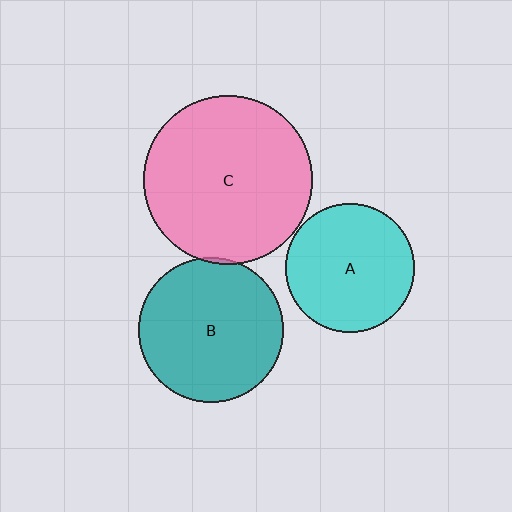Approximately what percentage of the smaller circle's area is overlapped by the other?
Approximately 5%.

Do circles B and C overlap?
Yes.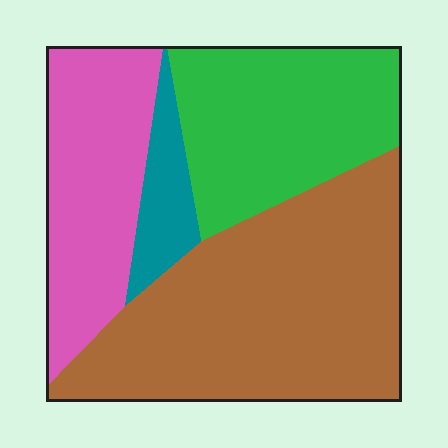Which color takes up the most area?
Brown, at roughly 45%.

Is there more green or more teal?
Green.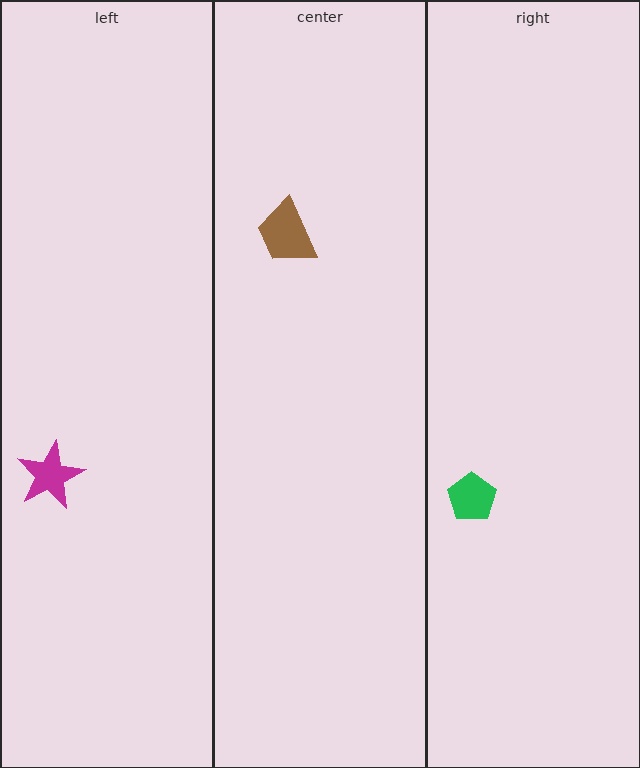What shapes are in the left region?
The magenta star.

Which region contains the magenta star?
The left region.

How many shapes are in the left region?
1.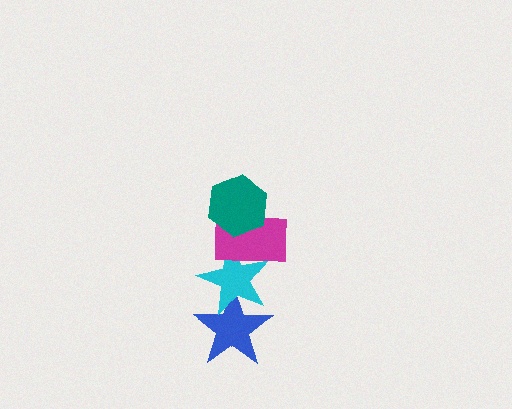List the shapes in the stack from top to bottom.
From top to bottom: the teal hexagon, the magenta rectangle, the cyan star, the blue star.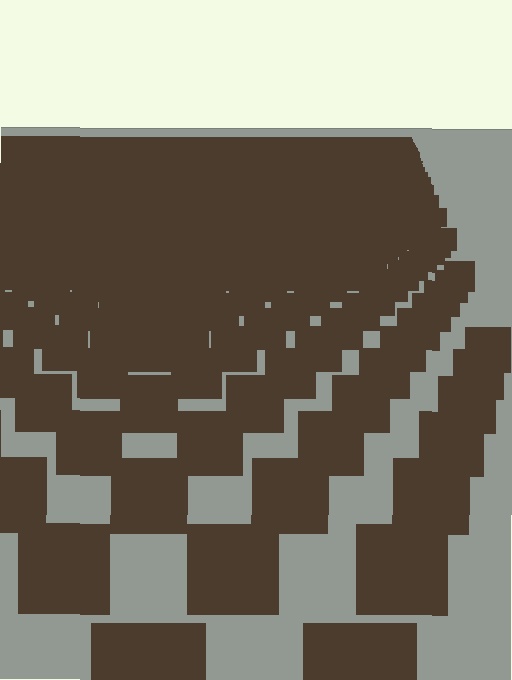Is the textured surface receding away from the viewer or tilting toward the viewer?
The surface is receding away from the viewer. Texture elements get smaller and denser toward the top.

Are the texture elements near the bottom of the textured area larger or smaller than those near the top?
Larger. Near the bottom, elements are closer to the viewer and appear at a bigger on-screen size.